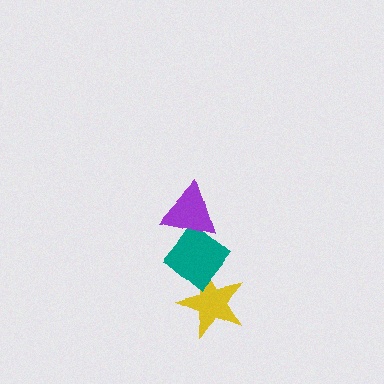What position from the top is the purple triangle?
The purple triangle is 1st from the top.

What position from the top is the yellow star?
The yellow star is 3rd from the top.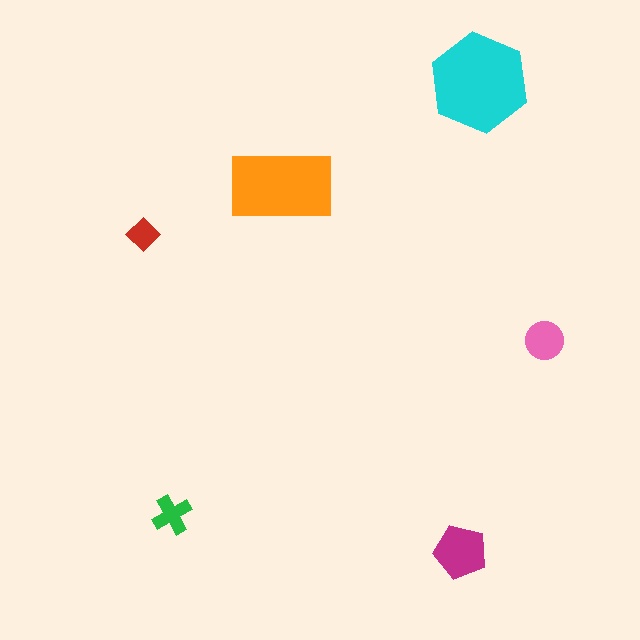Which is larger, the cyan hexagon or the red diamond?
The cyan hexagon.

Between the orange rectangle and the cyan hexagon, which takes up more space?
The cyan hexagon.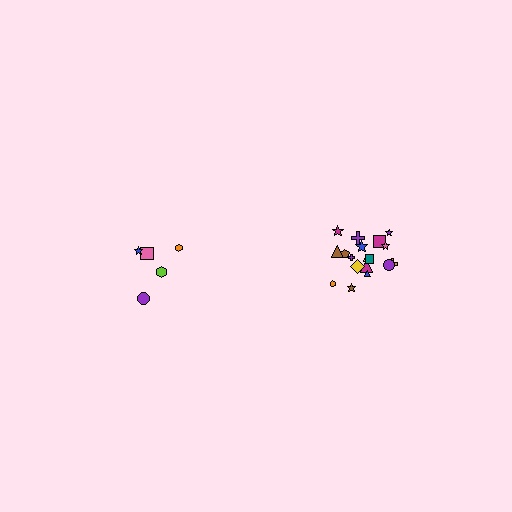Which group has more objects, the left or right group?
The right group.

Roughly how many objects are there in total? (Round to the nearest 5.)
Roughly 25 objects in total.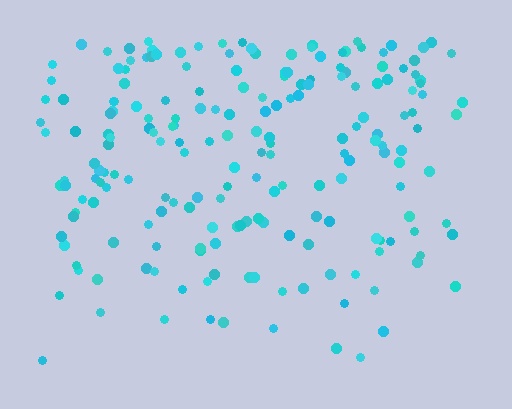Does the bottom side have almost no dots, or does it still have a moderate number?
Still a moderate number, just noticeably fewer than the top.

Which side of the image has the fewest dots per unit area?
The bottom.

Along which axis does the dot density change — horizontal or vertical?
Vertical.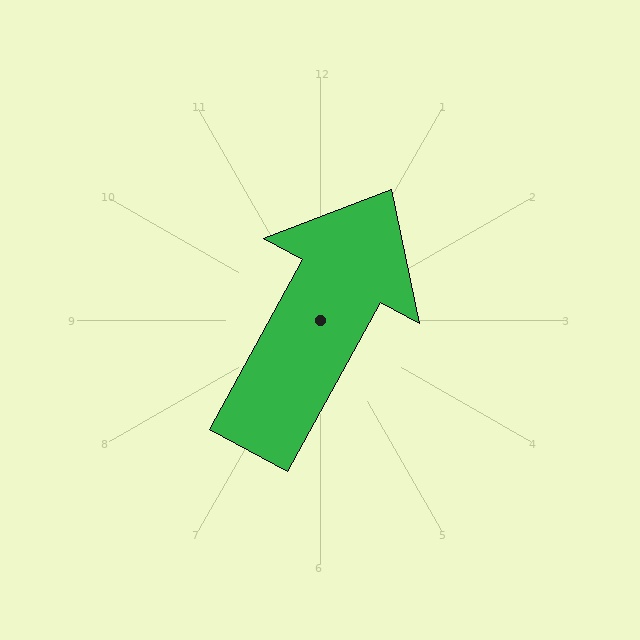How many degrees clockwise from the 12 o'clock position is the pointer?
Approximately 29 degrees.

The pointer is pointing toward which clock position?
Roughly 1 o'clock.